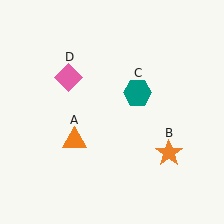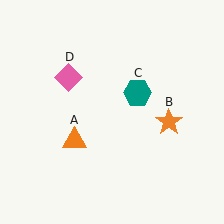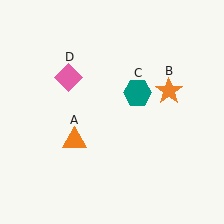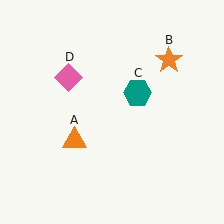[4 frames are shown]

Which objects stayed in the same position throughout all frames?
Orange triangle (object A) and teal hexagon (object C) and pink diamond (object D) remained stationary.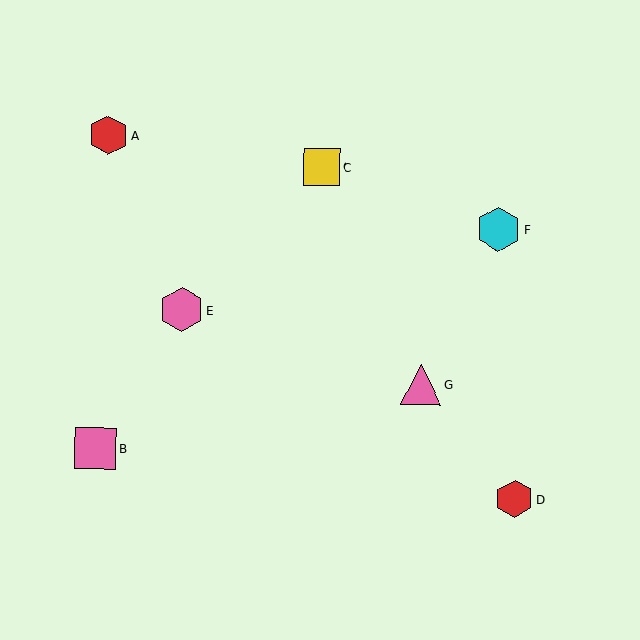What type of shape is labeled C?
Shape C is a yellow square.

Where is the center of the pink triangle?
The center of the pink triangle is at (421, 385).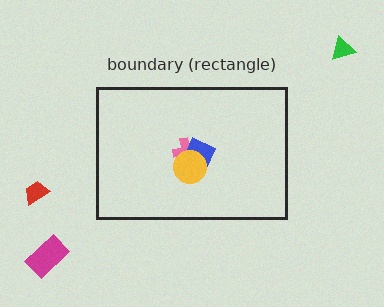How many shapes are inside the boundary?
3 inside, 3 outside.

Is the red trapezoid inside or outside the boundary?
Outside.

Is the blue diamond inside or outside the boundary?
Inside.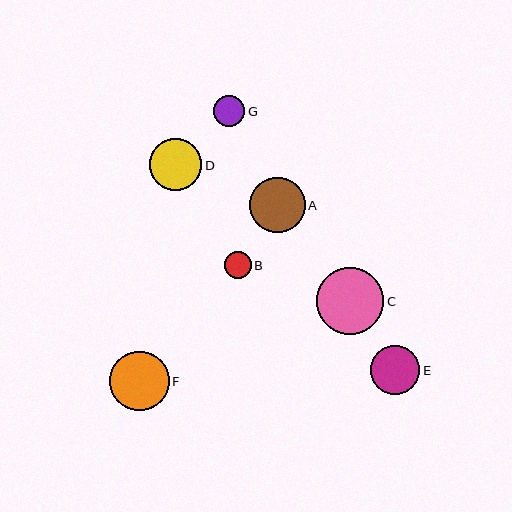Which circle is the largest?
Circle C is the largest with a size of approximately 67 pixels.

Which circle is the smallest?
Circle B is the smallest with a size of approximately 27 pixels.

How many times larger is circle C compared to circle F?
Circle C is approximately 1.1 times the size of circle F.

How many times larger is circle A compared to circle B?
Circle A is approximately 2.1 times the size of circle B.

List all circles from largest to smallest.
From largest to smallest: C, F, A, D, E, G, B.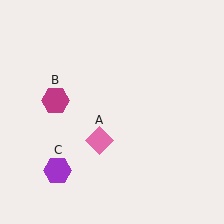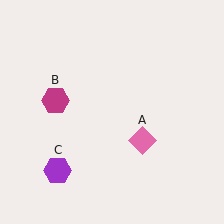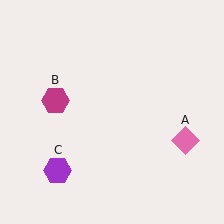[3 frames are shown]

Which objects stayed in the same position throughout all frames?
Magenta hexagon (object B) and purple hexagon (object C) remained stationary.